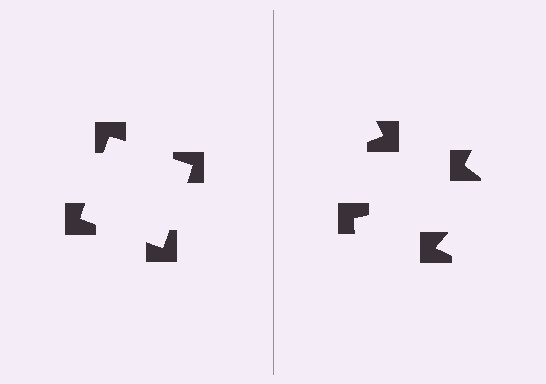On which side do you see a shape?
An illusory square appears on the left side. On the right side the wedge cuts are rotated, so no coherent shape forms.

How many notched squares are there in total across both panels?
8 — 4 on each side.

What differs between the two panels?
The notched squares are positioned identically on both sides; only the wedge orientations differ. On the left they align to a square; on the right they are misaligned.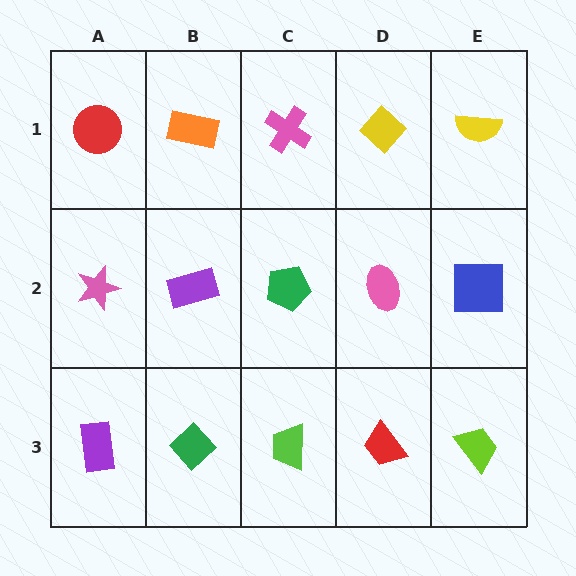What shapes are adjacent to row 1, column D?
A pink ellipse (row 2, column D), a pink cross (row 1, column C), a yellow semicircle (row 1, column E).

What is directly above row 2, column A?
A red circle.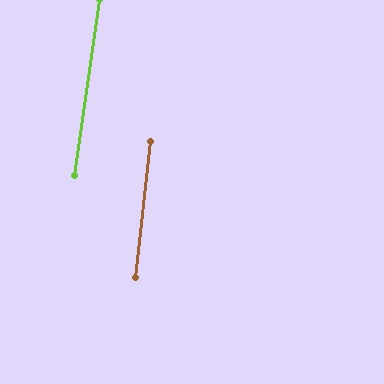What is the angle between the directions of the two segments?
Approximately 1 degree.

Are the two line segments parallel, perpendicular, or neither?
Parallel — their directions differ by only 1.5°.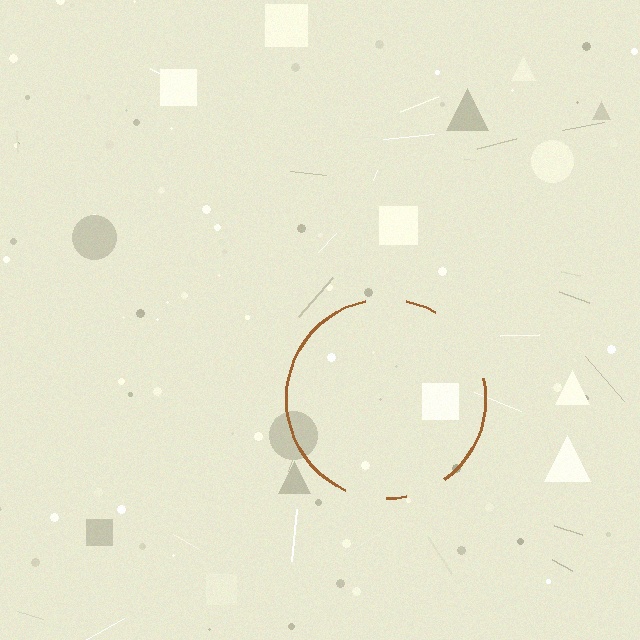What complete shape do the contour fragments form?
The contour fragments form a circle.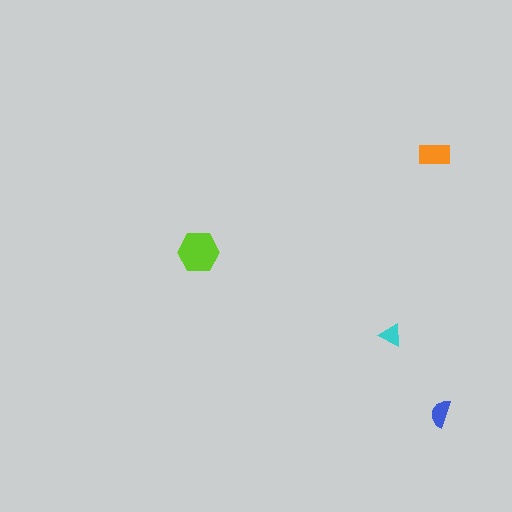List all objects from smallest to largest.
The cyan triangle, the blue semicircle, the orange rectangle, the lime hexagon.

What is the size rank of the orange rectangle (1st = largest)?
2nd.